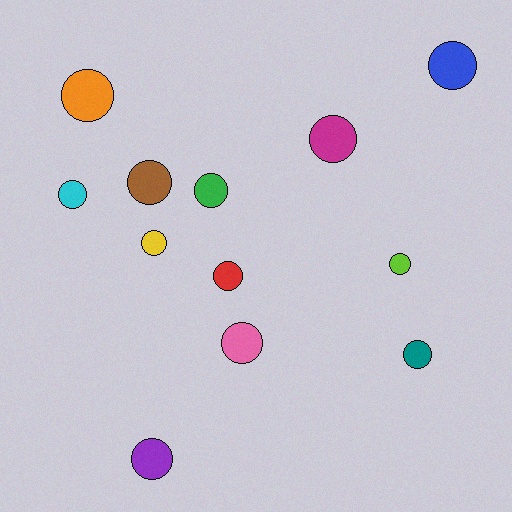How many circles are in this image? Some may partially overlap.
There are 12 circles.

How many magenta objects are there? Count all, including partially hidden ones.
There is 1 magenta object.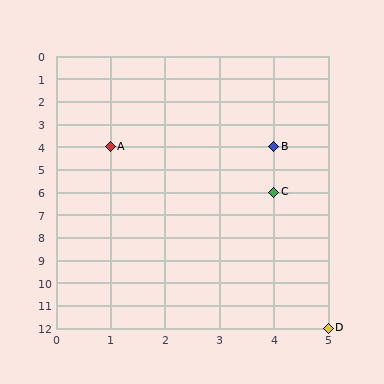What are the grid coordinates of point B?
Point B is at grid coordinates (4, 4).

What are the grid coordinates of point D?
Point D is at grid coordinates (5, 12).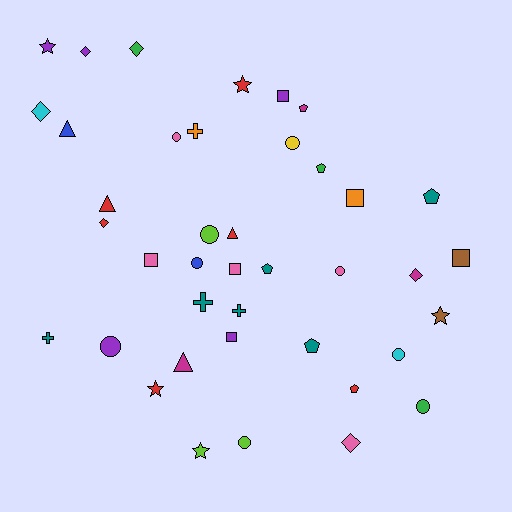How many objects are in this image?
There are 40 objects.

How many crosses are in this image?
There are 4 crosses.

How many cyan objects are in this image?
There are 2 cyan objects.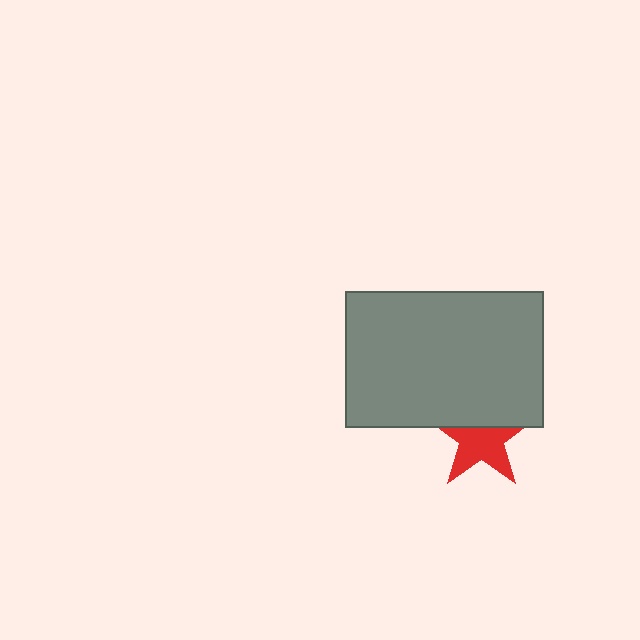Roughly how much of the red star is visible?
About half of it is visible (roughly 61%).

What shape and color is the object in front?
The object in front is a gray rectangle.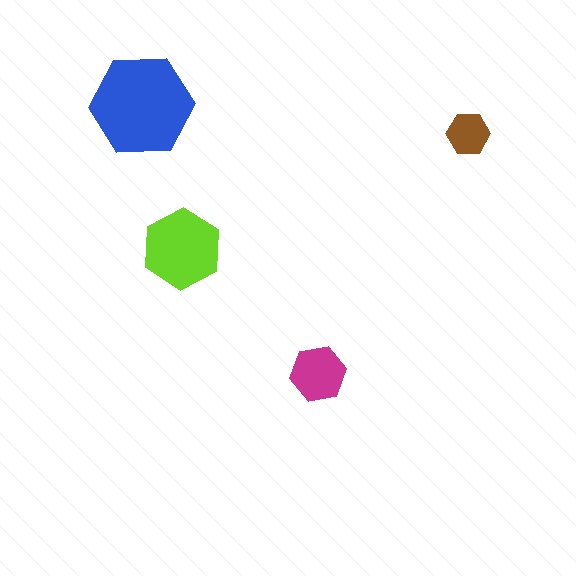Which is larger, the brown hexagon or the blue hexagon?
The blue one.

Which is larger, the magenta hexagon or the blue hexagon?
The blue one.